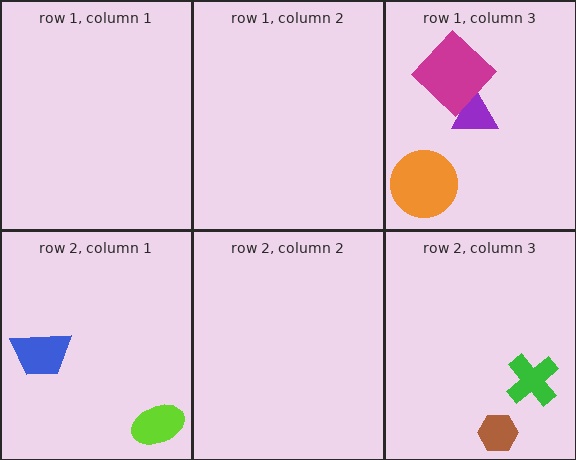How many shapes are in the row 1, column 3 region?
3.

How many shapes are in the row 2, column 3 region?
2.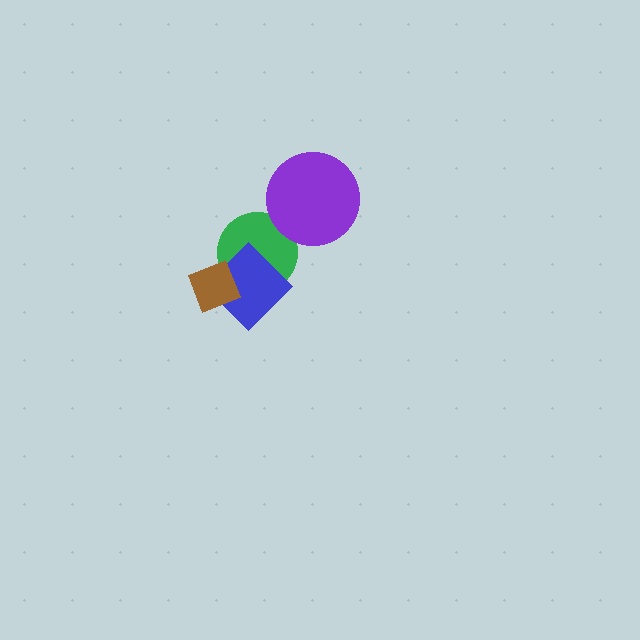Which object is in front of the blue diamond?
The brown diamond is in front of the blue diamond.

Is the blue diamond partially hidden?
Yes, it is partially covered by another shape.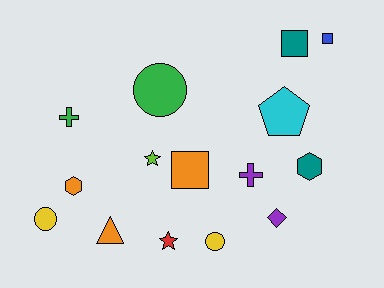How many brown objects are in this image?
There are no brown objects.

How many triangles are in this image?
There is 1 triangle.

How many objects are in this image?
There are 15 objects.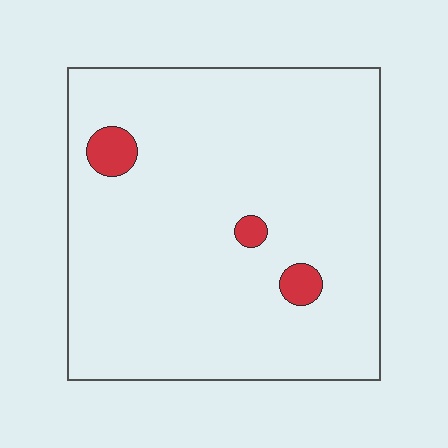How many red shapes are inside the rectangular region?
3.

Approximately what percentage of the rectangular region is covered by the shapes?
Approximately 5%.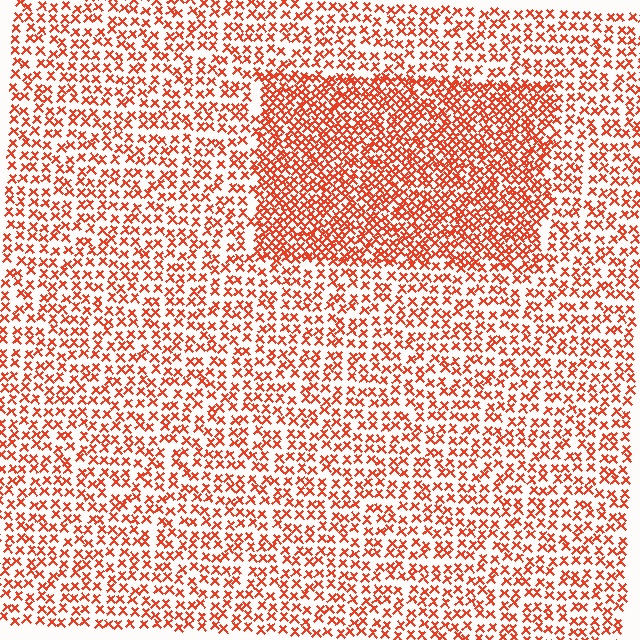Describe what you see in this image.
The image contains small red elements arranged at two different densities. A rectangle-shaped region is visible where the elements are more densely packed than the surrounding area.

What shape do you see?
I see a rectangle.